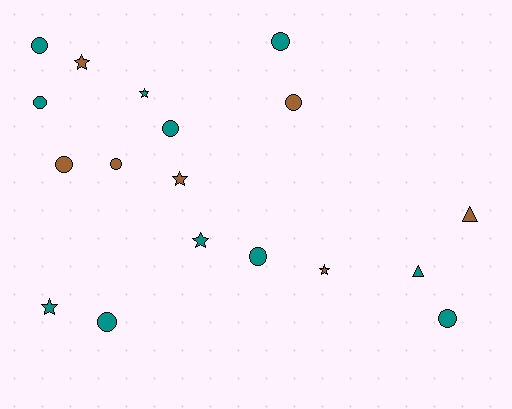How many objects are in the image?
There are 18 objects.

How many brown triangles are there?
There is 1 brown triangle.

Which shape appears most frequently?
Circle, with 10 objects.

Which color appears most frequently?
Teal, with 11 objects.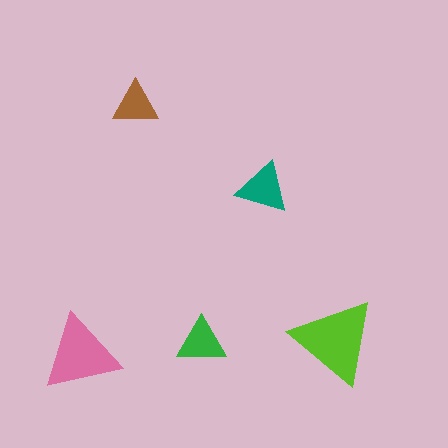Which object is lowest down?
The pink triangle is bottommost.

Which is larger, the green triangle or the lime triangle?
The lime one.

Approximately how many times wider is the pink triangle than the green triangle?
About 1.5 times wider.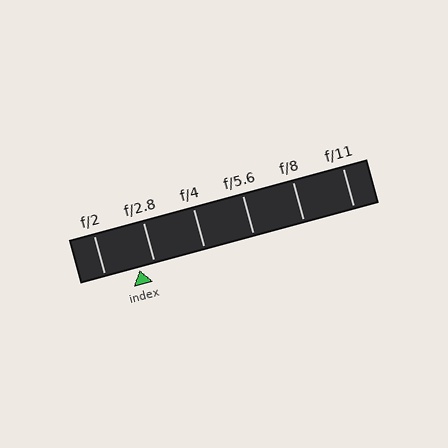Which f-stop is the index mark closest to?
The index mark is closest to f/2.8.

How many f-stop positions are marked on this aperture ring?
There are 6 f-stop positions marked.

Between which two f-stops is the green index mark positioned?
The index mark is between f/2 and f/2.8.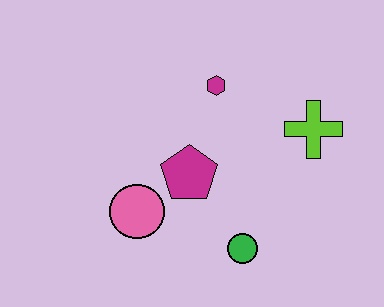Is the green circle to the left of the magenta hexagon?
No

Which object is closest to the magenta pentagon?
The pink circle is closest to the magenta pentagon.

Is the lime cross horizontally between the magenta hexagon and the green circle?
No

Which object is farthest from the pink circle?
The lime cross is farthest from the pink circle.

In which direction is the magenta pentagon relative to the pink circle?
The magenta pentagon is to the right of the pink circle.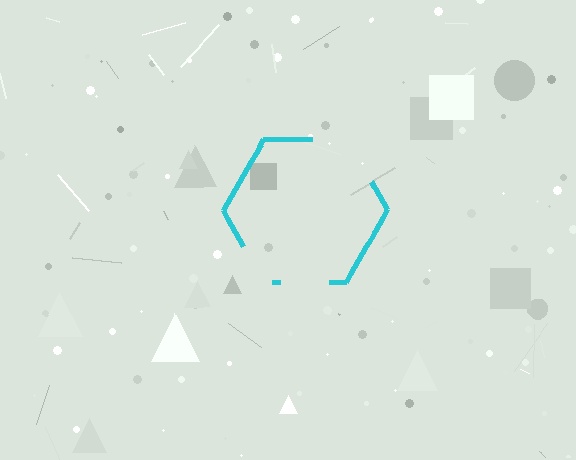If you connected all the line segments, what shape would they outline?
They would outline a hexagon.